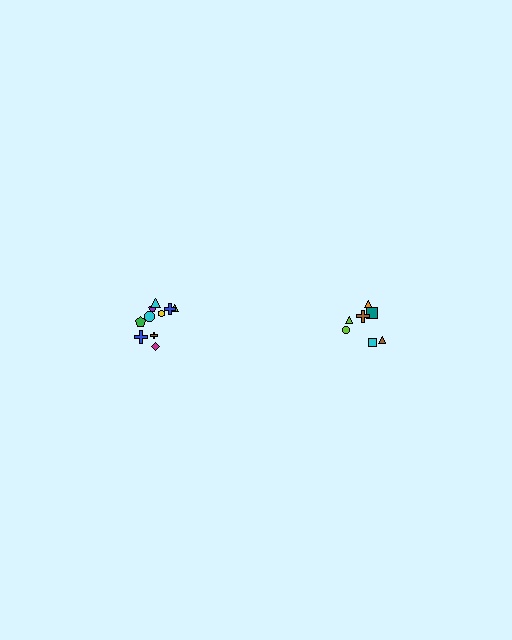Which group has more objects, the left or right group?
The left group.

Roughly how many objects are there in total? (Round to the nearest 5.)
Roughly 15 objects in total.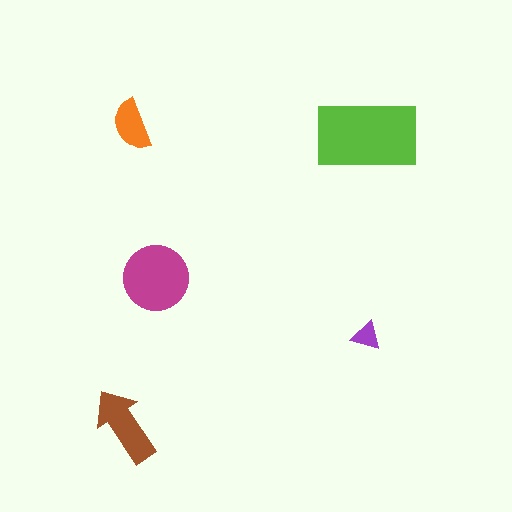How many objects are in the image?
There are 5 objects in the image.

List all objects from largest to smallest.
The lime rectangle, the magenta circle, the brown arrow, the orange semicircle, the purple triangle.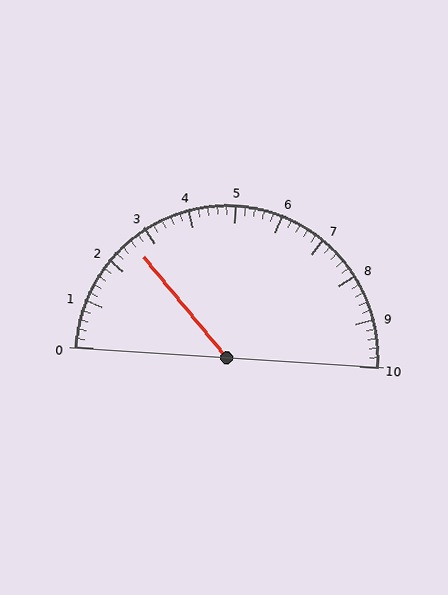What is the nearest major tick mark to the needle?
The nearest major tick mark is 3.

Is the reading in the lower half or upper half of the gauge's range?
The reading is in the lower half of the range (0 to 10).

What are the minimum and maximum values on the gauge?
The gauge ranges from 0 to 10.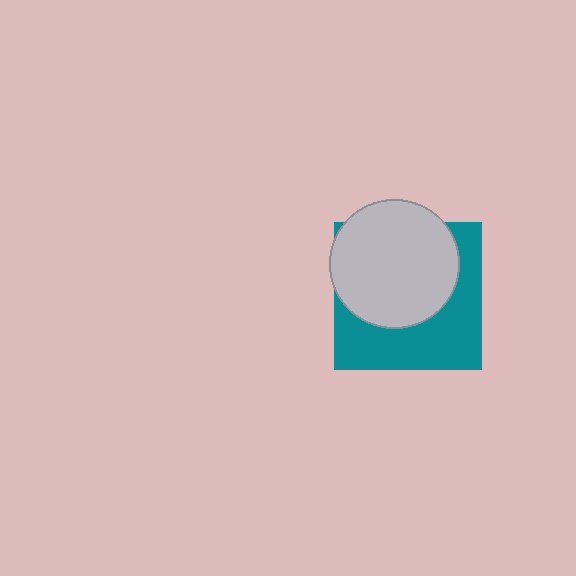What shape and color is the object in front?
The object in front is a light gray circle.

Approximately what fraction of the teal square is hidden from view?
Roughly 53% of the teal square is hidden behind the light gray circle.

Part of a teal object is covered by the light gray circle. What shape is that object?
It is a square.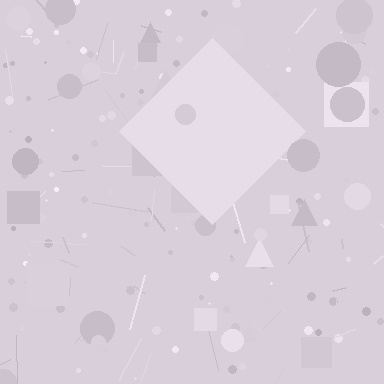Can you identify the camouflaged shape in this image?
The camouflaged shape is a diamond.